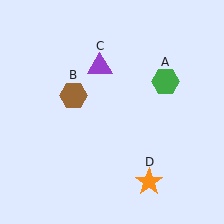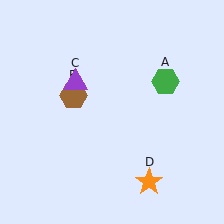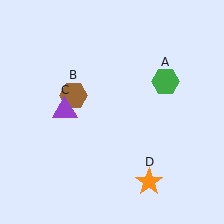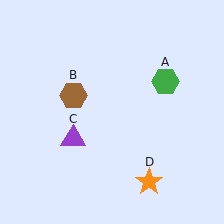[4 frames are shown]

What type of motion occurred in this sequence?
The purple triangle (object C) rotated counterclockwise around the center of the scene.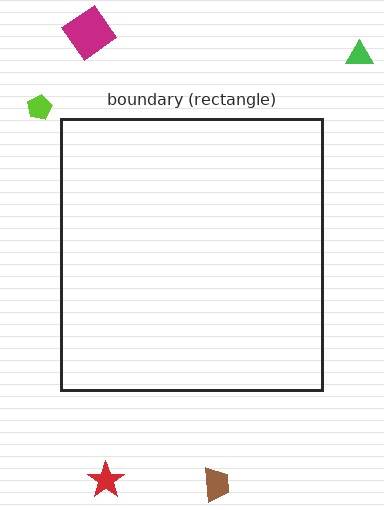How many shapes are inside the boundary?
0 inside, 5 outside.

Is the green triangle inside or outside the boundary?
Outside.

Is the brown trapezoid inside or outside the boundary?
Outside.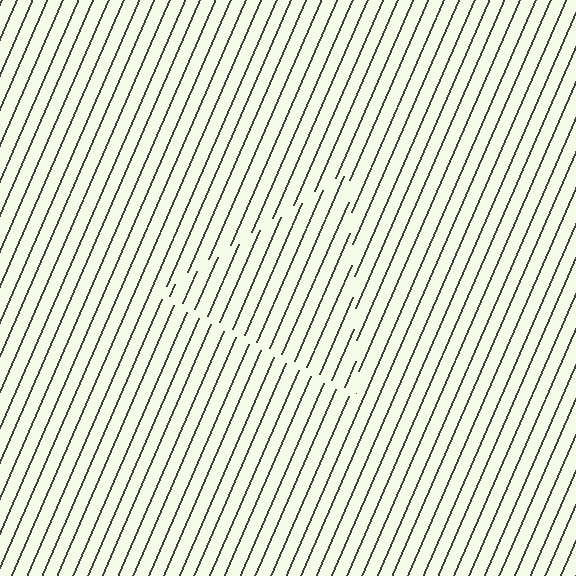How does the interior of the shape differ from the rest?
The interior of the shape contains the same grating, shifted by half a period — the contour is defined by the phase discontinuity where line-ends from the inner and outer gratings abut.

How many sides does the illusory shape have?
3 sides — the line-ends trace a triangle.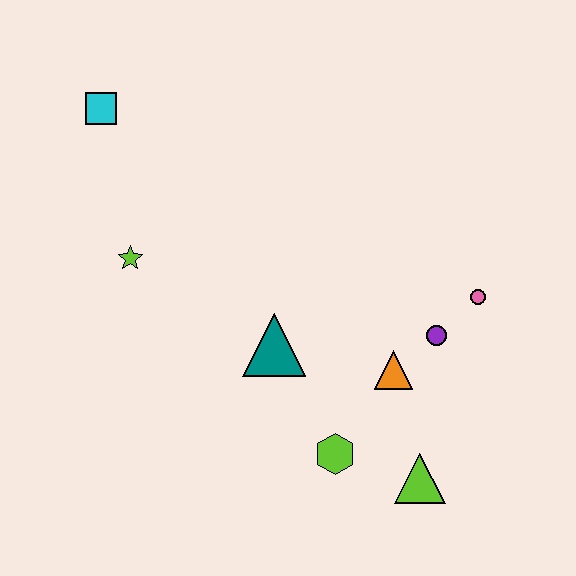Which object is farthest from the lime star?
The lime triangle is farthest from the lime star.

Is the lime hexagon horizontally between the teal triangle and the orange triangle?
Yes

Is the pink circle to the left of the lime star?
No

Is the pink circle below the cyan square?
Yes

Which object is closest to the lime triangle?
The lime hexagon is closest to the lime triangle.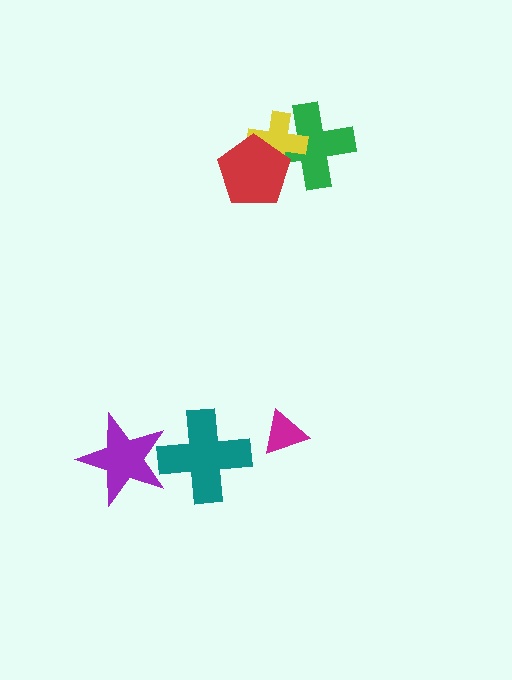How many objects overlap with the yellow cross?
2 objects overlap with the yellow cross.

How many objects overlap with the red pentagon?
2 objects overlap with the red pentagon.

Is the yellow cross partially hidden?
Yes, it is partially covered by another shape.